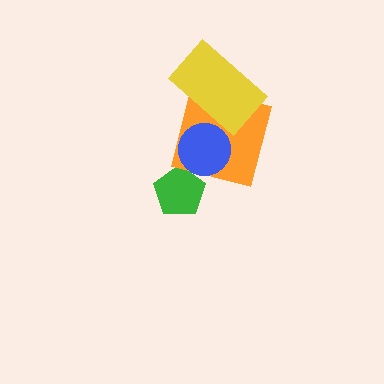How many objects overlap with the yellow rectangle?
1 object overlaps with the yellow rectangle.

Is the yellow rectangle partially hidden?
No, no other shape covers it.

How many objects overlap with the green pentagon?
0 objects overlap with the green pentagon.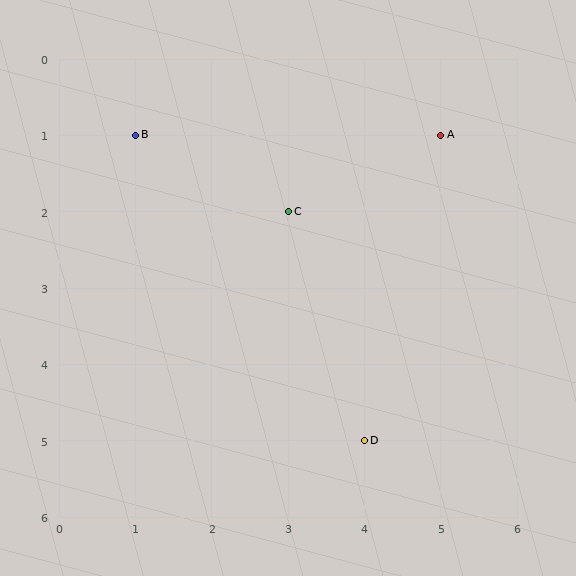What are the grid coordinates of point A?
Point A is at grid coordinates (5, 1).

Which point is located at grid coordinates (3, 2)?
Point C is at (3, 2).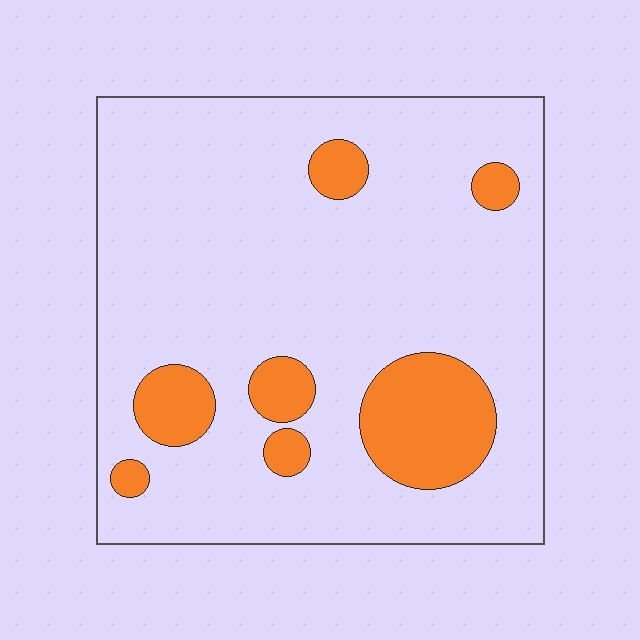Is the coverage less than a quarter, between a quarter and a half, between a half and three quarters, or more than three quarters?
Less than a quarter.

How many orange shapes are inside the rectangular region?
7.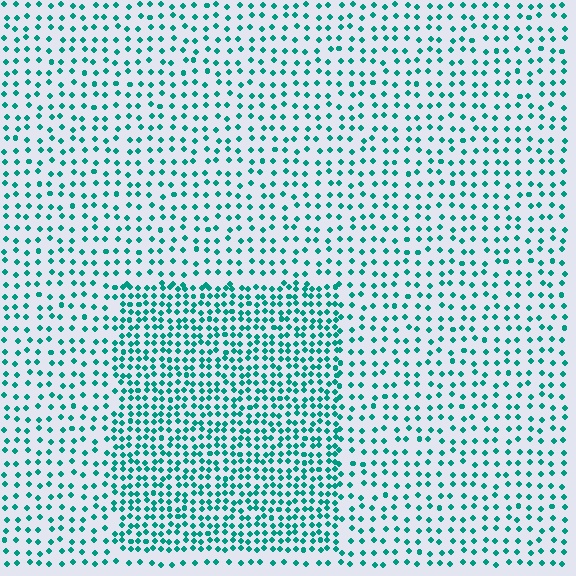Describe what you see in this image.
The image contains small teal elements arranged at two different densities. A rectangle-shaped region is visible where the elements are more densely packed than the surrounding area.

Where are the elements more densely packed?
The elements are more densely packed inside the rectangle boundary.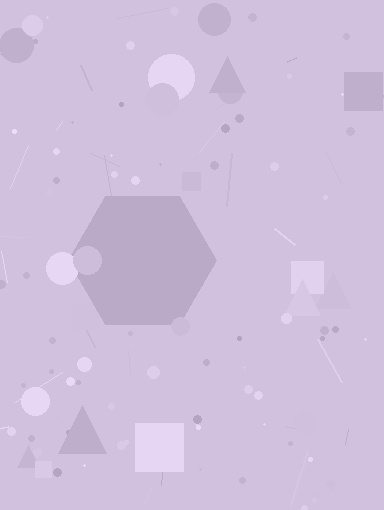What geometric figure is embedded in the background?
A hexagon is embedded in the background.